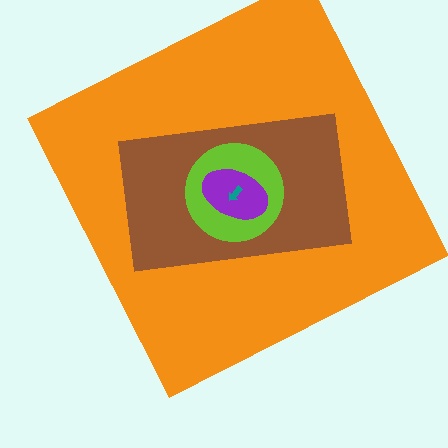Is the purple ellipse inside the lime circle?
Yes.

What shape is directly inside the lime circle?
The purple ellipse.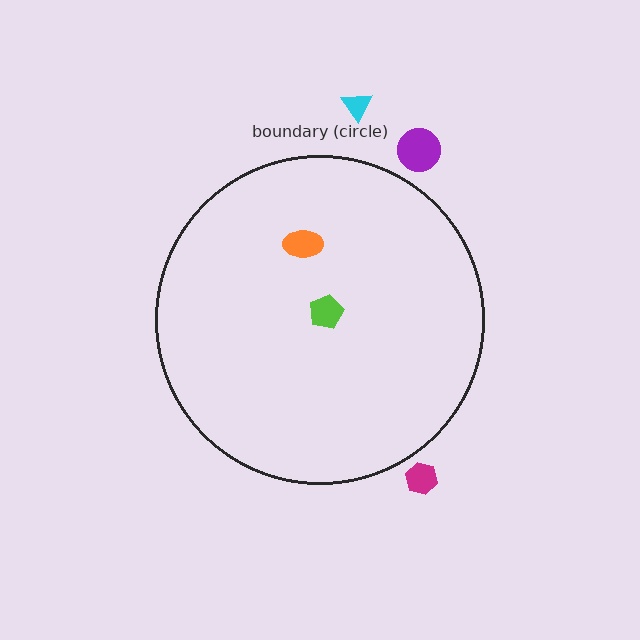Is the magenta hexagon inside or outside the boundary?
Outside.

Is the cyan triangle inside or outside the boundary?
Outside.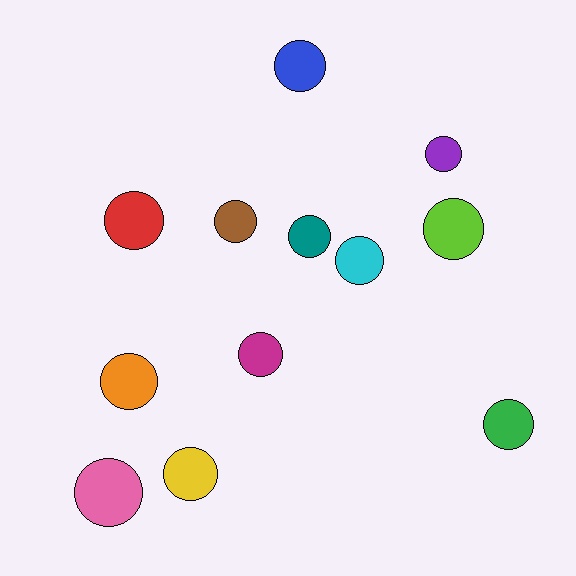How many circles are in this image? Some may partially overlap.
There are 12 circles.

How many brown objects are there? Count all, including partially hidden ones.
There is 1 brown object.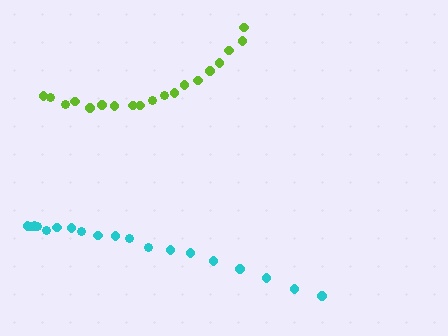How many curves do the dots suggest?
There are 2 distinct paths.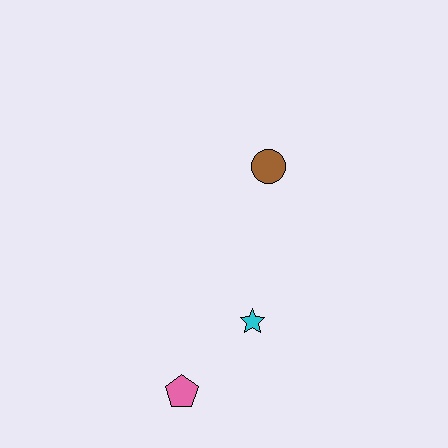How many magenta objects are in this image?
There are no magenta objects.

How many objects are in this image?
There are 3 objects.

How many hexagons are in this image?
There are no hexagons.